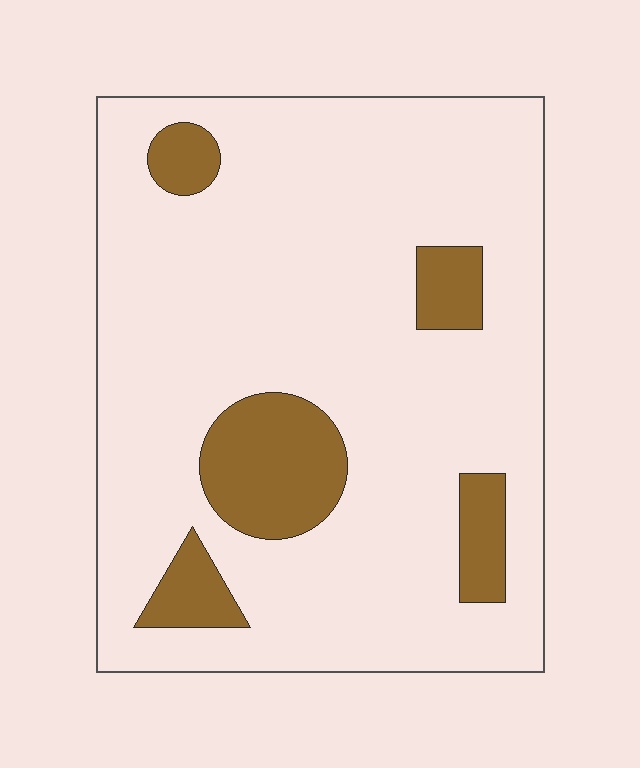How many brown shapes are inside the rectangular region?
5.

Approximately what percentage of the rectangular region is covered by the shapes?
Approximately 15%.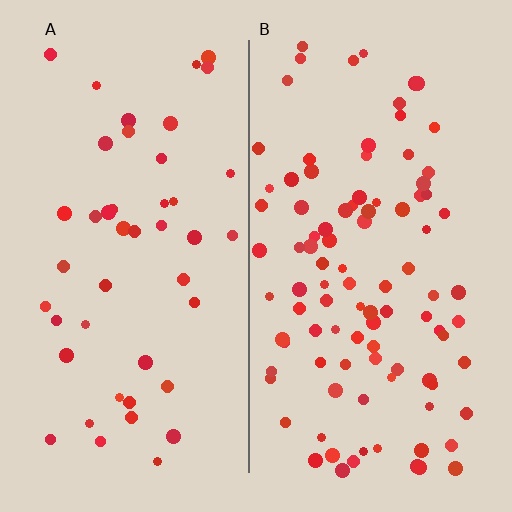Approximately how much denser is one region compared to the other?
Approximately 2.1× — region B over region A.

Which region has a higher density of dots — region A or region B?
B (the right).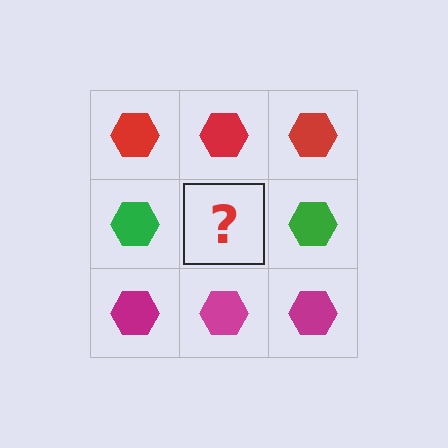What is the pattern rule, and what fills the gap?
The rule is that each row has a consistent color. The gap should be filled with a green hexagon.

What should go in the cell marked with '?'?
The missing cell should contain a green hexagon.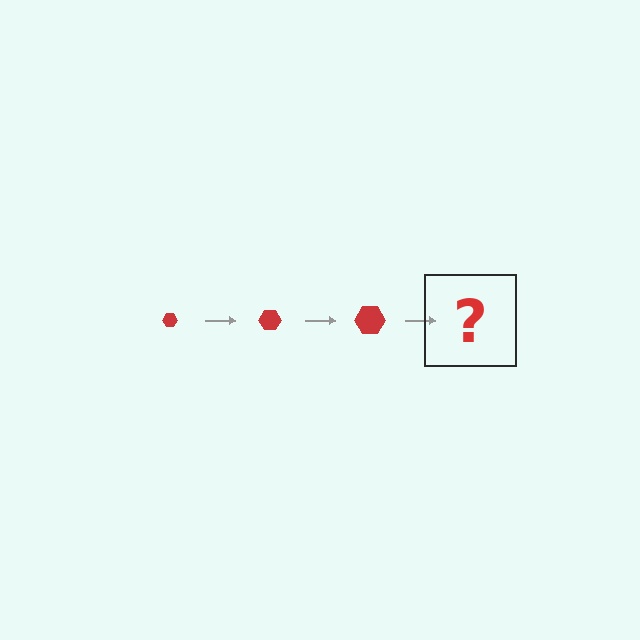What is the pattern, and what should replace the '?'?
The pattern is that the hexagon gets progressively larger each step. The '?' should be a red hexagon, larger than the previous one.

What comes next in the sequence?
The next element should be a red hexagon, larger than the previous one.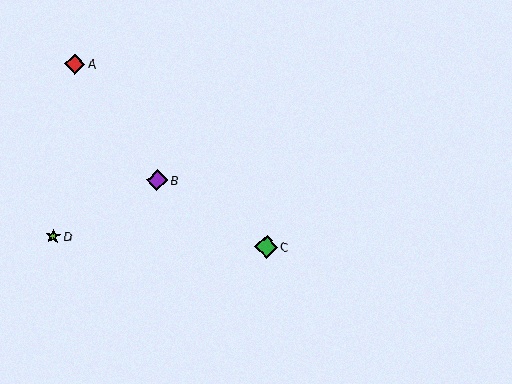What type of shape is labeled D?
Shape D is a lime star.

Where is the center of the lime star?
The center of the lime star is at (53, 236).